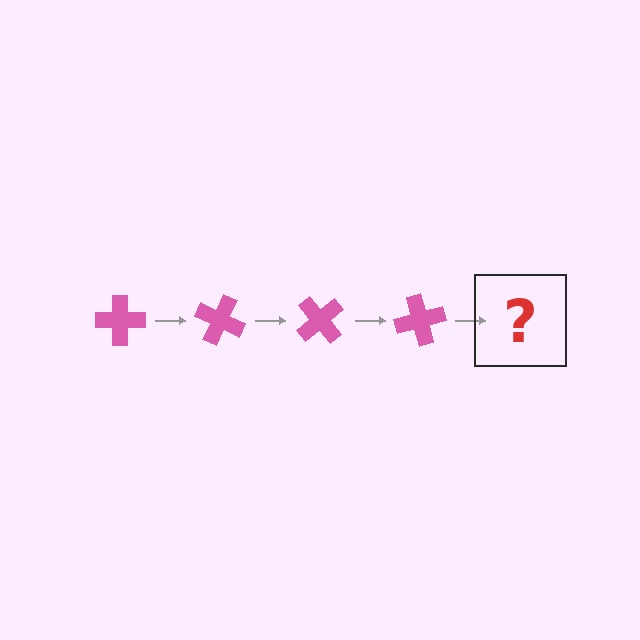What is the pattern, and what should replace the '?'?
The pattern is that the cross rotates 25 degrees each step. The '?' should be a pink cross rotated 100 degrees.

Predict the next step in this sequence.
The next step is a pink cross rotated 100 degrees.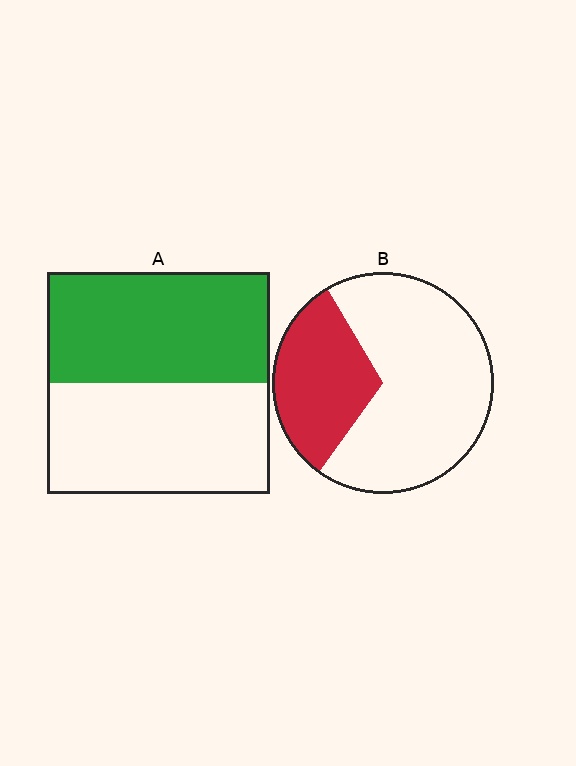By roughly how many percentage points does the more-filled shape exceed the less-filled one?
By roughly 20 percentage points (A over B).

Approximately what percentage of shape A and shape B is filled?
A is approximately 50% and B is approximately 30%.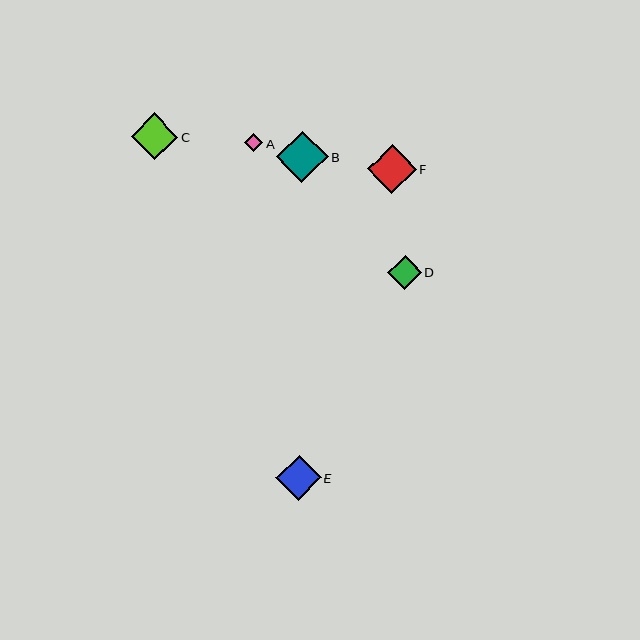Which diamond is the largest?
Diamond B is the largest with a size of approximately 51 pixels.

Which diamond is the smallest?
Diamond A is the smallest with a size of approximately 18 pixels.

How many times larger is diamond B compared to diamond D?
Diamond B is approximately 1.5 times the size of diamond D.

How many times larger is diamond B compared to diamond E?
Diamond B is approximately 1.1 times the size of diamond E.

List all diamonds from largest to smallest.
From largest to smallest: B, F, C, E, D, A.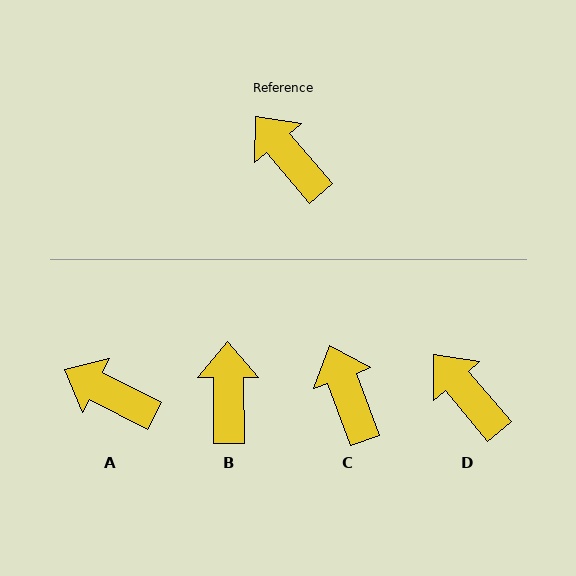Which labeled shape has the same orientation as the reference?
D.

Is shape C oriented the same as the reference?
No, it is off by about 20 degrees.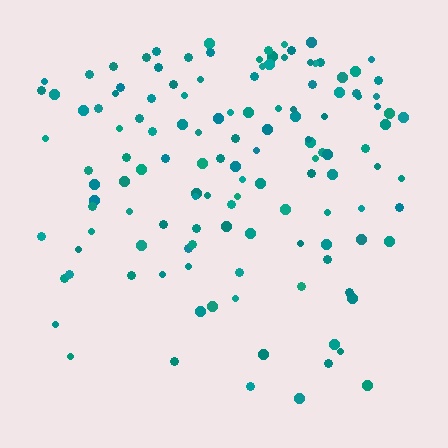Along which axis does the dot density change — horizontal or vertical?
Vertical.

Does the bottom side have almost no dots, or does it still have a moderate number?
Still a moderate number, just noticeably fewer than the top.